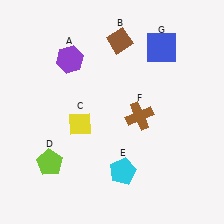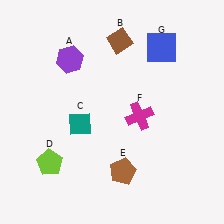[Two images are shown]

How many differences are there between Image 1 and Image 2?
There are 3 differences between the two images.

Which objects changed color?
C changed from yellow to teal. E changed from cyan to brown. F changed from brown to magenta.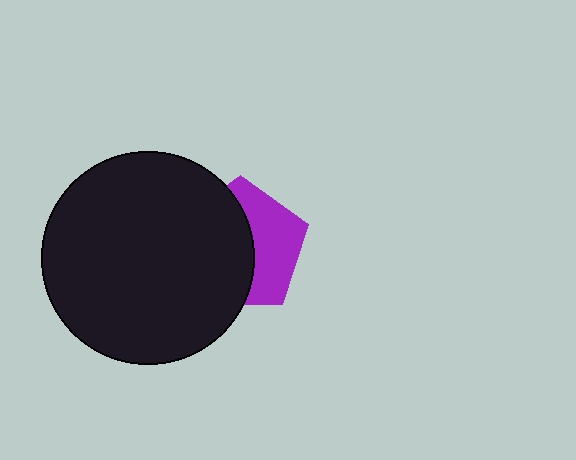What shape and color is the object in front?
The object in front is a black circle.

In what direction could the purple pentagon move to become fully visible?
The purple pentagon could move right. That would shift it out from behind the black circle entirely.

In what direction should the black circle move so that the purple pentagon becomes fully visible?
The black circle should move left. That is the shortest direction to clear the overlap and leave the purple pentagon fully visible.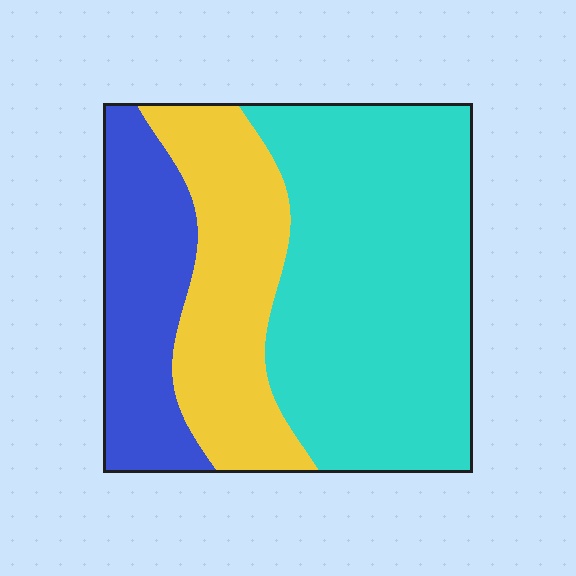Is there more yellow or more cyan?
Cyan.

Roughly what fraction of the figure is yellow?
Yellow covers about 25% of the figure.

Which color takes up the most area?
Cyan, at roughly 55%.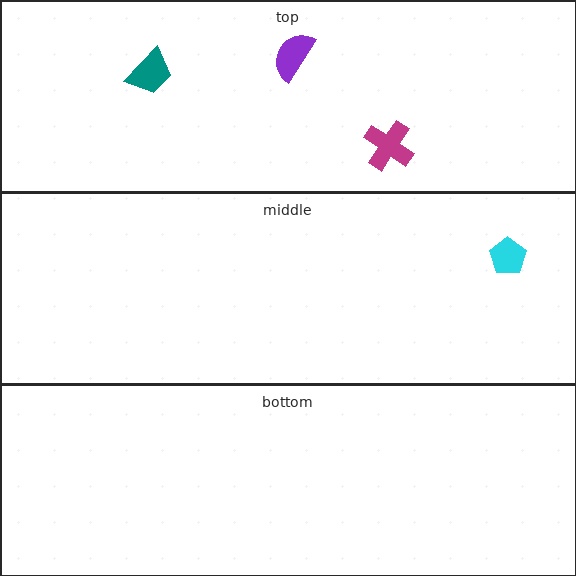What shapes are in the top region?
The magenta cross, the teal trapezoid, the purple semicircle.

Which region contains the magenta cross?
The top region.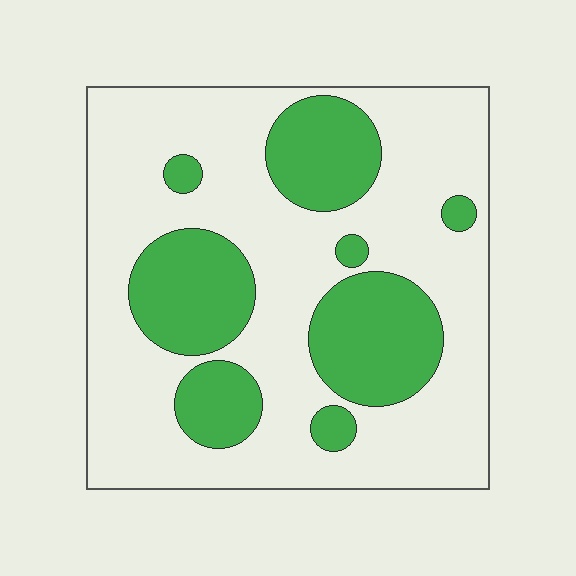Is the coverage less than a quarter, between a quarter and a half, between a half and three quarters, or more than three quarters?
Between a quarter and a half.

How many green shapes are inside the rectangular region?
8.